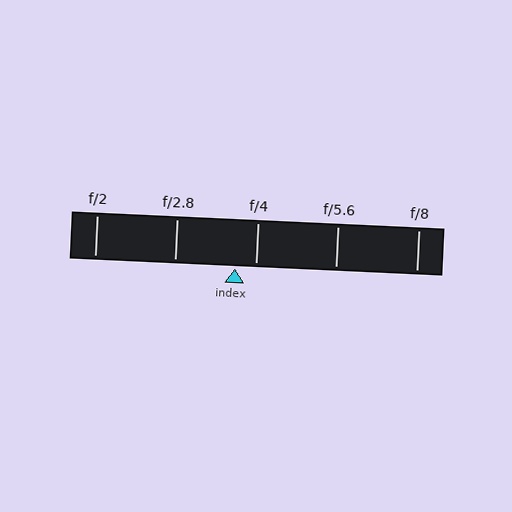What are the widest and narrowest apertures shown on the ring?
The widest aperture shown is f/2 and the narrowest is f/8.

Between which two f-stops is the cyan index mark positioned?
The index mark is between f/2.8 and f/4.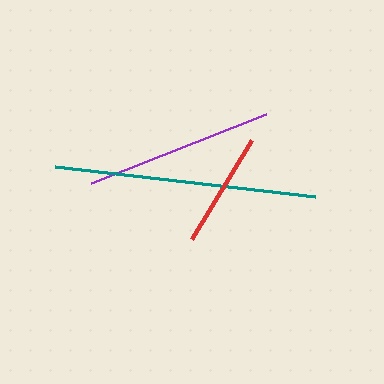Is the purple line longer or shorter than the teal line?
The teal line is longer than the purple line.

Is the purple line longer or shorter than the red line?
The purple line is longer than the red line.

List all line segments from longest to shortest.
From longest to shortest: teal, purple, red.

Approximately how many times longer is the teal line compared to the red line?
The teal line is approximately 2.3 times the length of the red line.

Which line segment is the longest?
The teal line is the longest at approximately 261 pixels.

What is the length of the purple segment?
The purple segment is approximately 188 pixels long.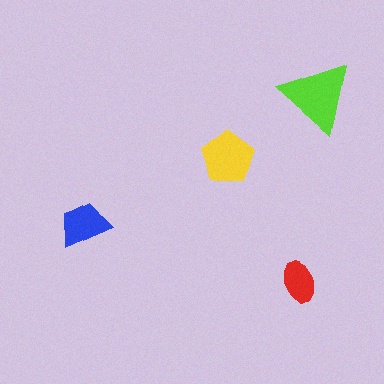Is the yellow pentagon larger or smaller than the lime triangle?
Smaller.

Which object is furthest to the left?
The blue trapezoid is leftmost.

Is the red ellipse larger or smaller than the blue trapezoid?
Smaller.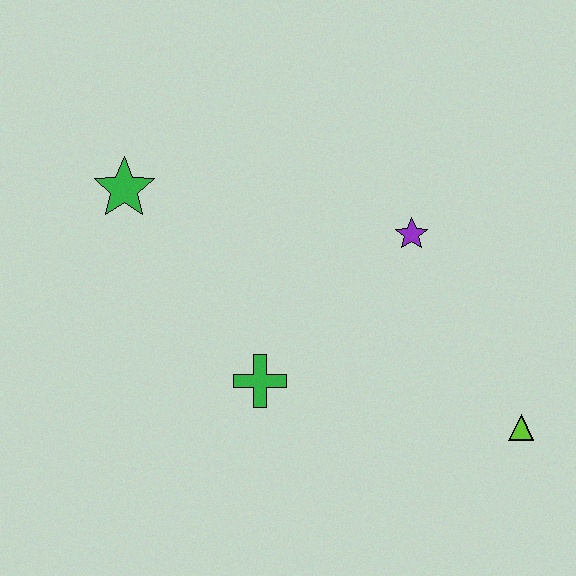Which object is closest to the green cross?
The purple star is closest to the green cross.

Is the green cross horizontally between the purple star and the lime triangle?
No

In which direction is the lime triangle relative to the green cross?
The lime triangle is to the right of the green cross.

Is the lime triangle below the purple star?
Yes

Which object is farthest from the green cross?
The lime triangle is farthest from the green cross.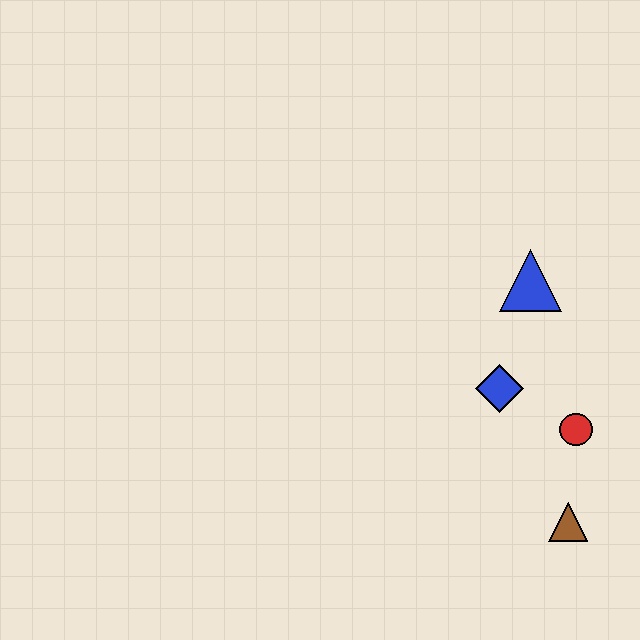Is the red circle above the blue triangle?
No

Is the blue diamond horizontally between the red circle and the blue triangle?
No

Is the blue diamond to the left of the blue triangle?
Yes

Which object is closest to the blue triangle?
The blue diamond is closest to the blue triangle.